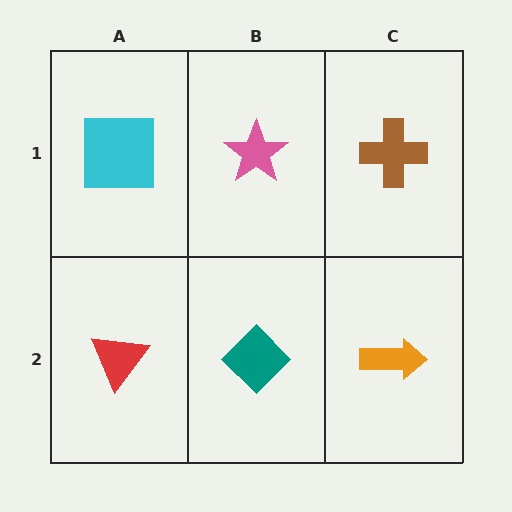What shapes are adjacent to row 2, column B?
A pink star (row 1, column B), a red triangle (row 2, column A), an orange arrow (row 2, column C).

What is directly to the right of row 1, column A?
A pink star.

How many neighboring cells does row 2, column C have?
2.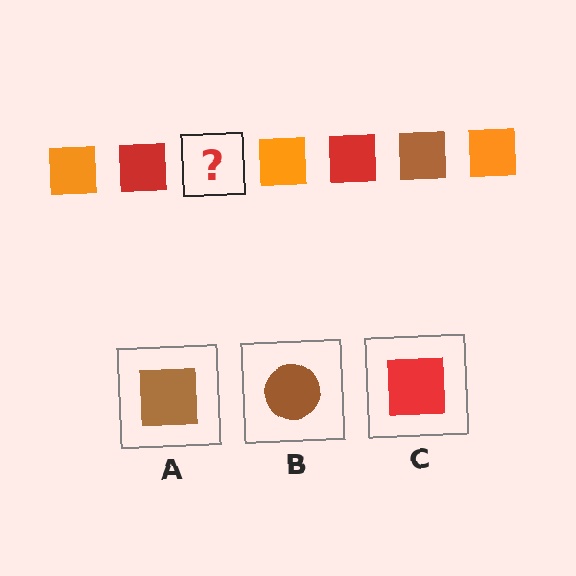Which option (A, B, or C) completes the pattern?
A.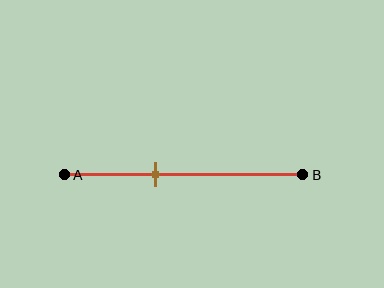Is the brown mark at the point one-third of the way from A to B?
No, the mark is at about 40% from A, not at the 33% one-third point.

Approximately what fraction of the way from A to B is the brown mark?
The brown mark is approximately 40% of the way from A to B.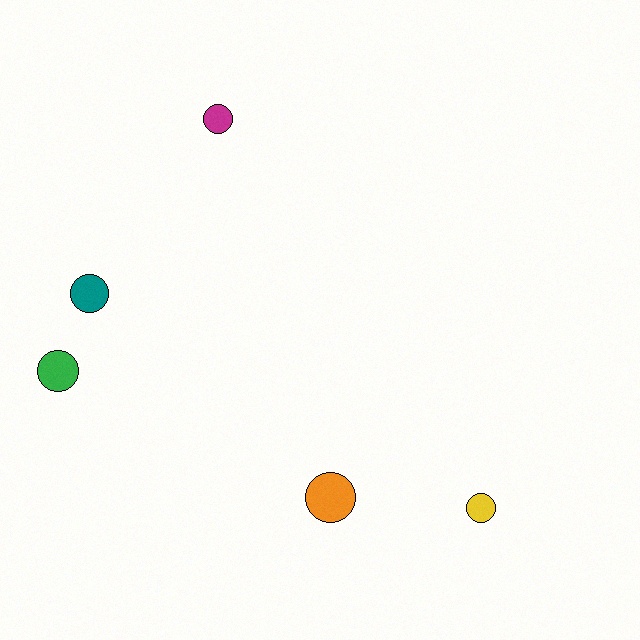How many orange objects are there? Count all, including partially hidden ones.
There is 1 orange object.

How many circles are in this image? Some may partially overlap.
There are 5 circles.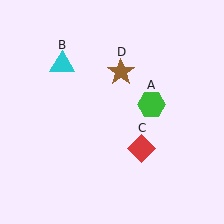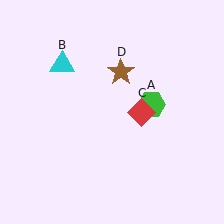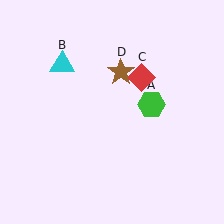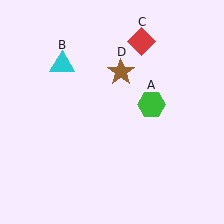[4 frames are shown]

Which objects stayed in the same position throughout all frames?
Green hexagon (object A) and cyan triangle (object B) and brown star (object D) remained stationary.